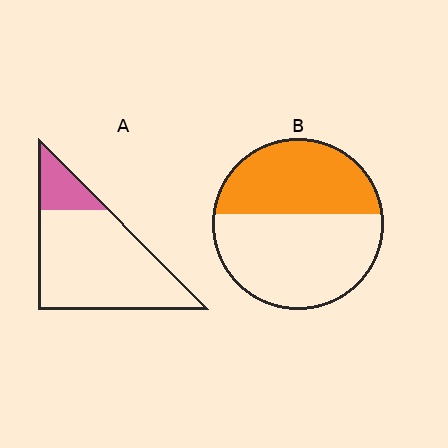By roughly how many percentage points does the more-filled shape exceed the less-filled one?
By roughly 25 percentage points (B over A).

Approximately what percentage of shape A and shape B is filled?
A is approximately 20% and B is approximately 45%.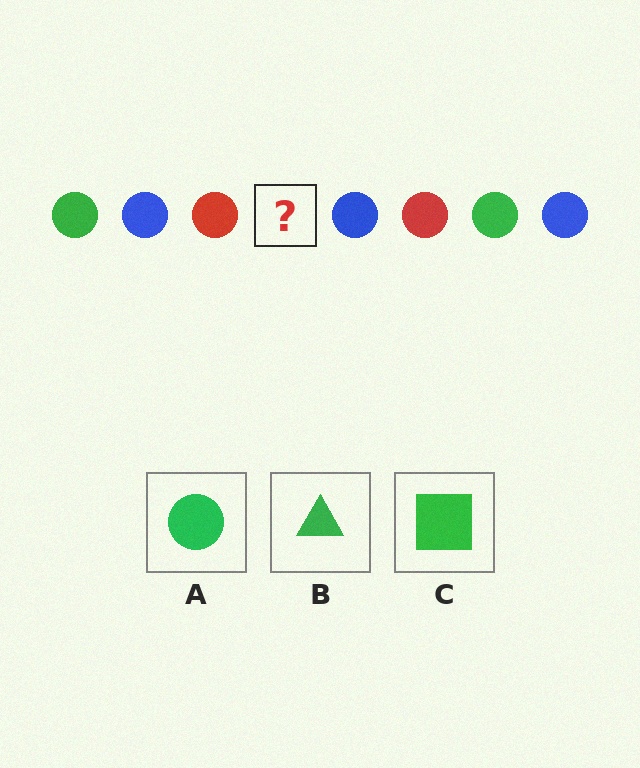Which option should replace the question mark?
Option A.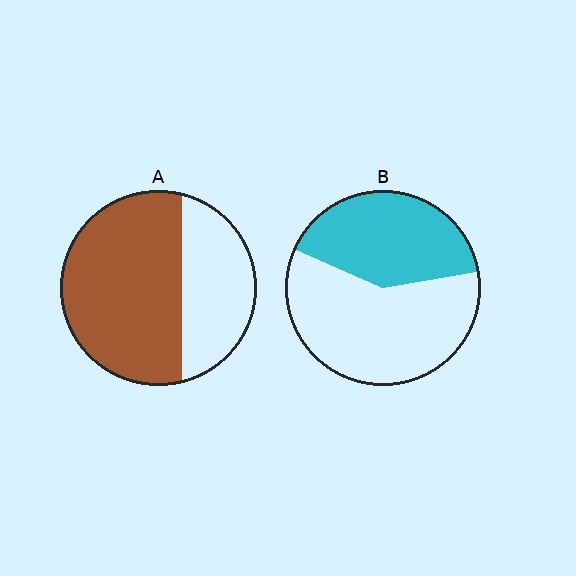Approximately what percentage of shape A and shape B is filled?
A is approximately 65% and B is approximately 40%.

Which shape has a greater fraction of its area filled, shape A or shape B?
Shape A.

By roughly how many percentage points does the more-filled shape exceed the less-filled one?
By roughly 25 percentage points (A over B).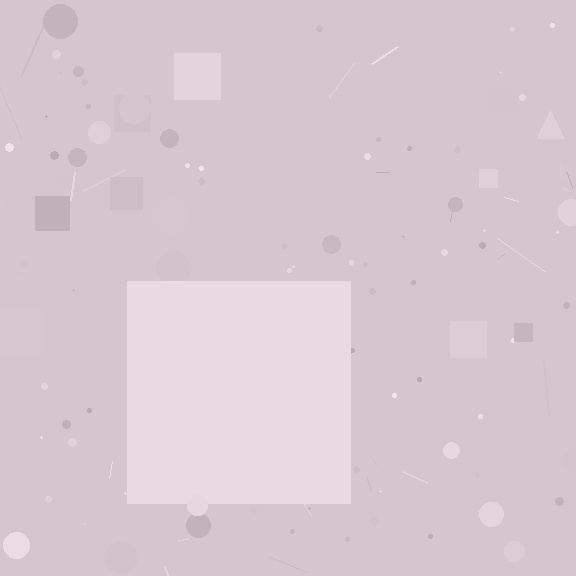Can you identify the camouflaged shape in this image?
The camouflaged shape is a square.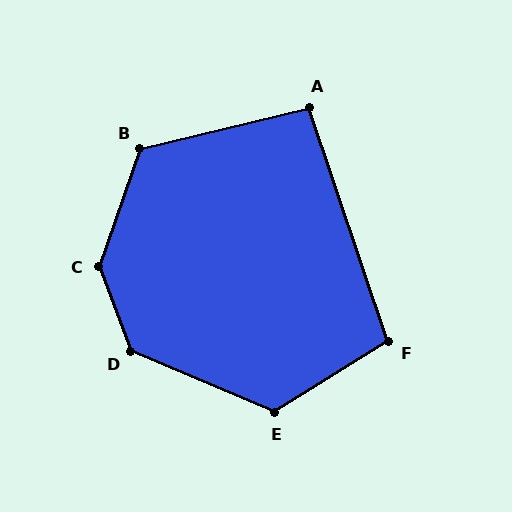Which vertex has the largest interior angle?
C, at approximately 140 degrees.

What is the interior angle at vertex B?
Approximately 123 degrees (obtuse).